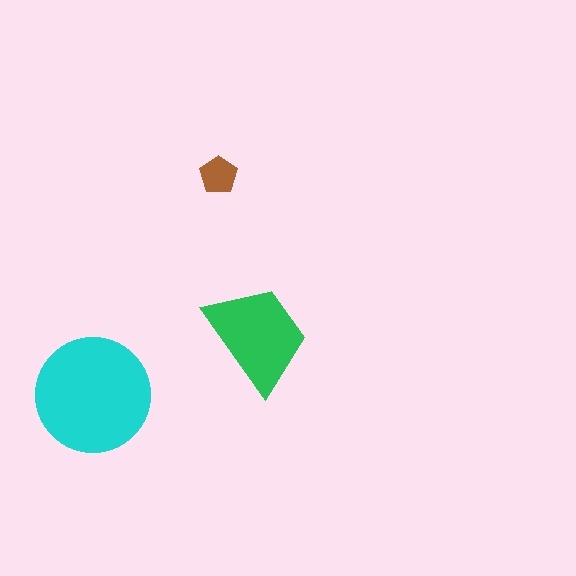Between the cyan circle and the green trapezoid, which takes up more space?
The cyan circle.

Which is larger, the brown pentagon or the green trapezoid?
The green trapezoid.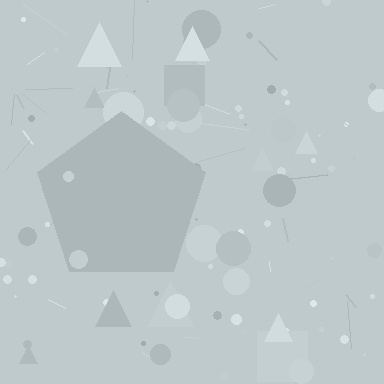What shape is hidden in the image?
A pentagon is hidden in the image.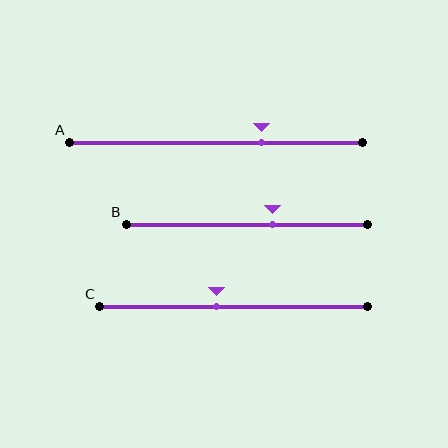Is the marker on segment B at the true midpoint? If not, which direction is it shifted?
No, the marker on segment B is shifted to the right by about 10% of the segment length.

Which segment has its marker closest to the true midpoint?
Segment C has its marker closest to the true midpoint.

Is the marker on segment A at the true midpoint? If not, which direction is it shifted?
No, the marker on segment A is shifted to the right by about 15% of the segment length.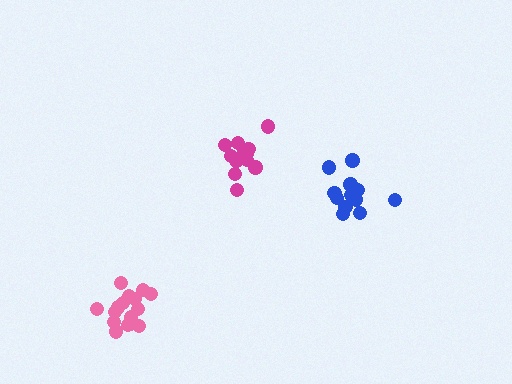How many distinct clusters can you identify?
There are 3 distinct clusters.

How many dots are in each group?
Group 1: 15 dots, Group 2: 16 dots, Group 3: 13 dots (44 total).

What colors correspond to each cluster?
The clusters are colored: blue, pink, magenta.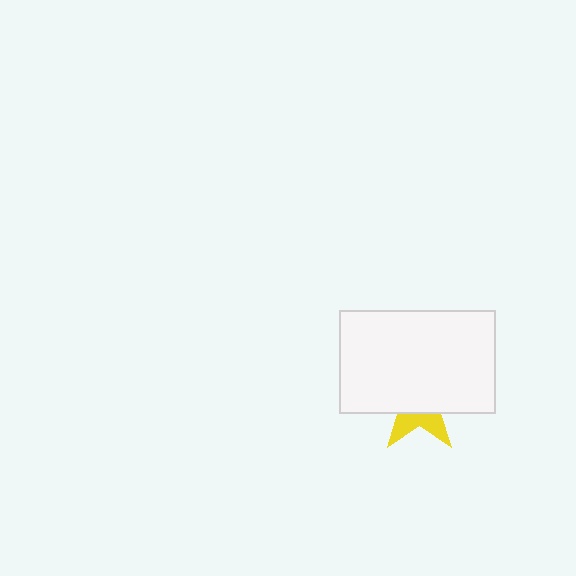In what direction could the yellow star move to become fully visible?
The yellow star could move down. That would shift it out from behind the white rectangle entirely.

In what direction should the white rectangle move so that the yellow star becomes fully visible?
The white rectangle should move up. That is the shortest direction to clear the overlap and leave the yellow star fully visible.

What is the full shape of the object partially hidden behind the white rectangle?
The partially hidden object is a yellow star.